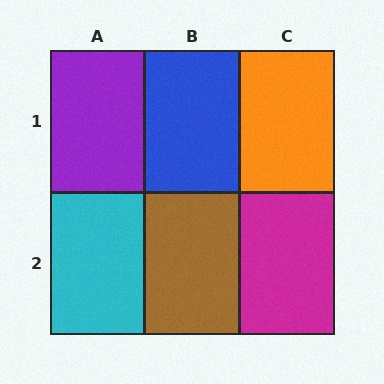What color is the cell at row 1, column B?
Blue.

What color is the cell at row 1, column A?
Purple.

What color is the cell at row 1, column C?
Orange.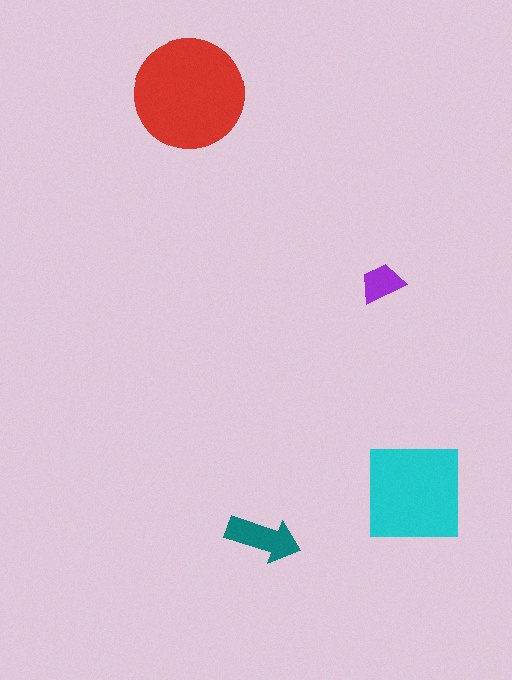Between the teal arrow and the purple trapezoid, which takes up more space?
The teal arrow.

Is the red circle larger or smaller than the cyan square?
Larger.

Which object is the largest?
The red circle.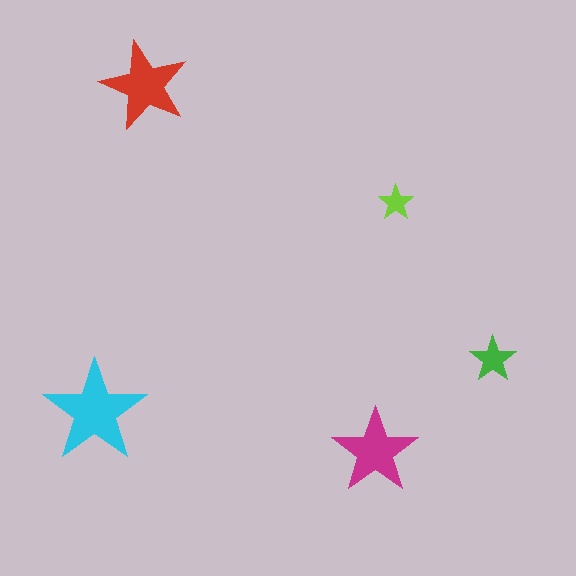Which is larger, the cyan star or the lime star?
The cyan one.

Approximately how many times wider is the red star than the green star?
About 2 times wider.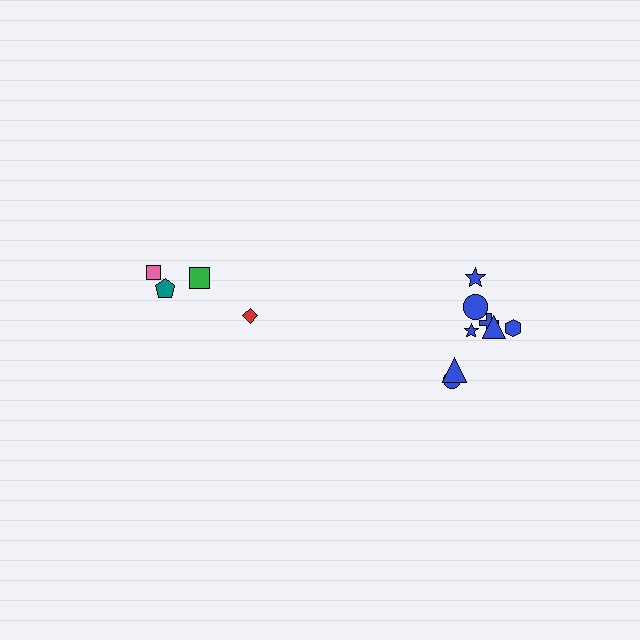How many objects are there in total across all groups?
There are 12 objects.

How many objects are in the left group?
There are 4 objects.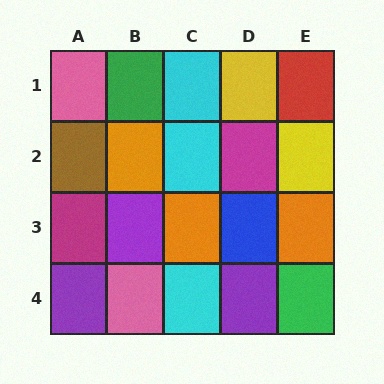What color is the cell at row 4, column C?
Cyan.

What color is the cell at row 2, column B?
Orange.